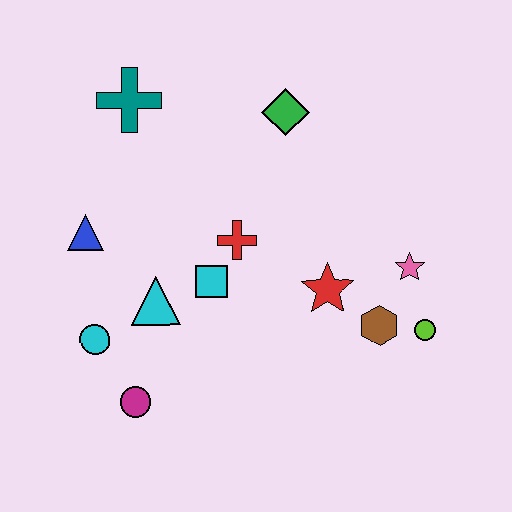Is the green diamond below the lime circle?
No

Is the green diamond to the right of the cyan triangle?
Yes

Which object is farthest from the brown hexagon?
The teal cross is farthest from the brown hexagon.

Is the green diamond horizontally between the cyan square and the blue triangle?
No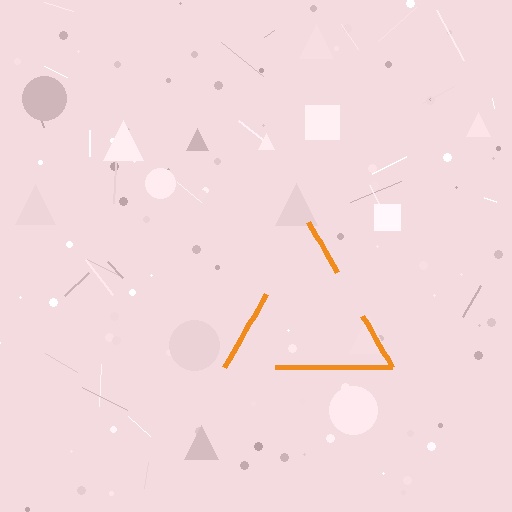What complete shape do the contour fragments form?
The contour fragments form a triangle.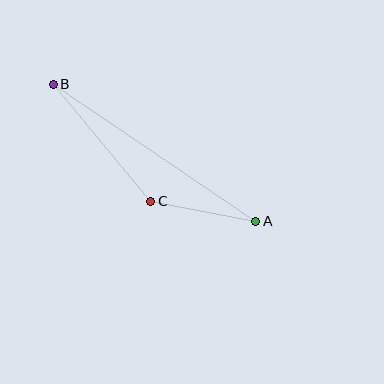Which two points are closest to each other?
Points A and C are closest to each other.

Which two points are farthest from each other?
Points A and B are farthest from each other.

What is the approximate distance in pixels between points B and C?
The distance between B and C is approximately 152 pixels.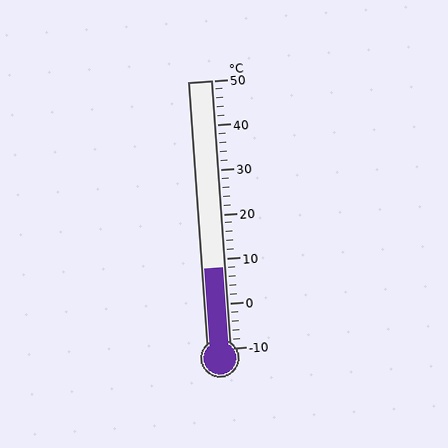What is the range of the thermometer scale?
The thermometer scale ranges from -10°C to 50°C.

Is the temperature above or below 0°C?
The temperature is above 0°C.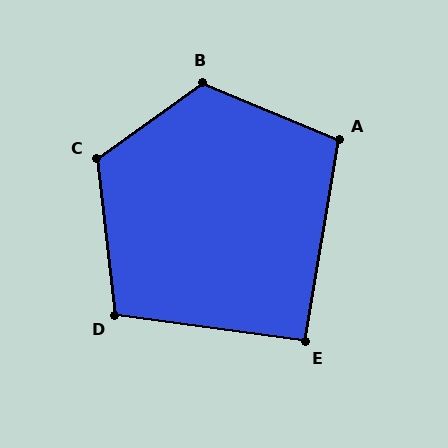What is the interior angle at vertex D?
Approximately 104 degrees (obtuse).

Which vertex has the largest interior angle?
B, at approximately 122 degrees.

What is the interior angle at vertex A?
Approximately 103 degrees (obtuse).